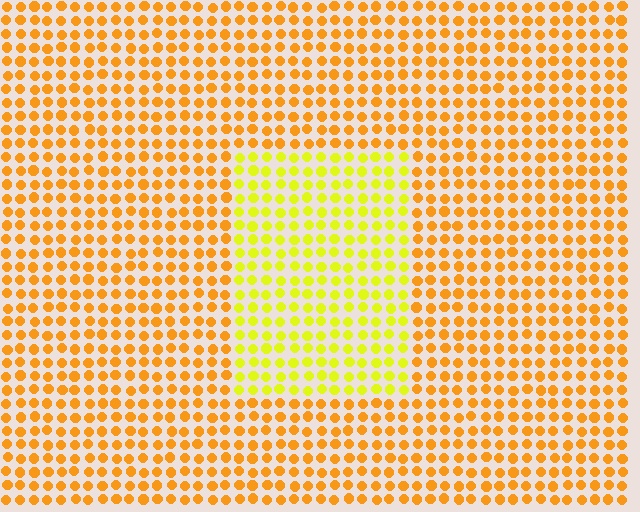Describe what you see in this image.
The image is filled with small orange elements in a uniform arrangement. A rectangle-shaped region is visible where the elements are tinted to a slightly different hue, forming a subtle color boundary.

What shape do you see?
I see a rectangle.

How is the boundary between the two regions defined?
The boundary is defined purely by a slight shift in hue (about 32 degrees). Spacing, size, and orientation are identical on both sides.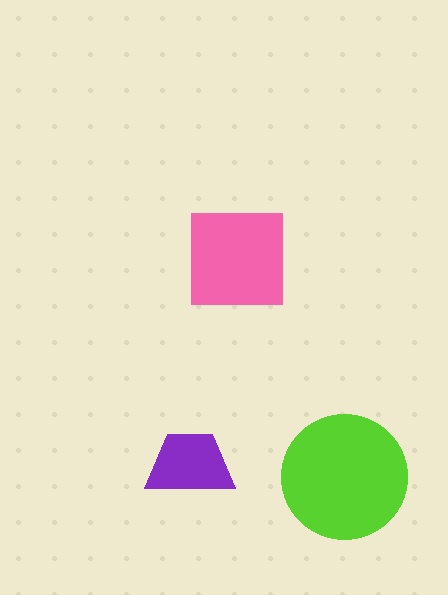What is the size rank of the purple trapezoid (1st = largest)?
3rd.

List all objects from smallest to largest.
The purple trapezoid, the pink square, the lime circle.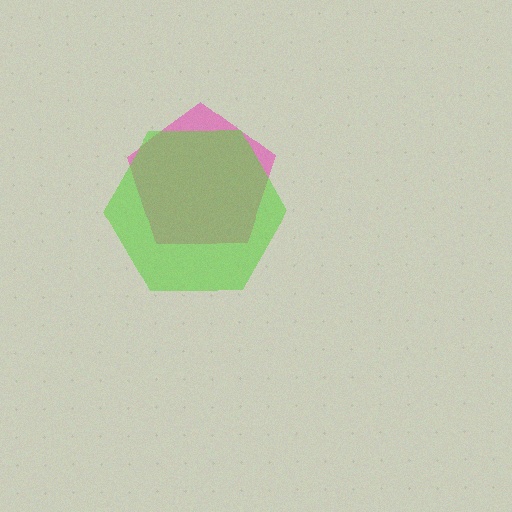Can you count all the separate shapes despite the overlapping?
Yes, there are 2 separate shapes.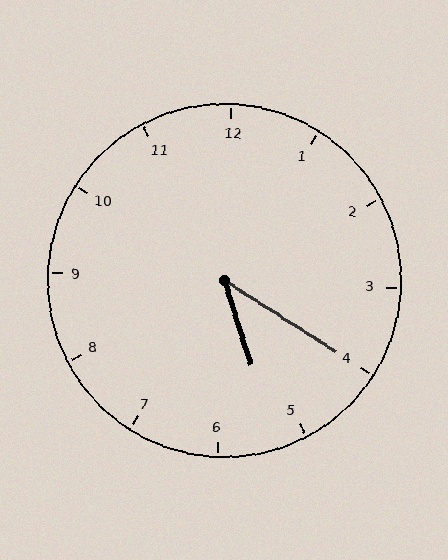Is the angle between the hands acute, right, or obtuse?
It is acute.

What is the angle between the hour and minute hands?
Approximately 40 degrees.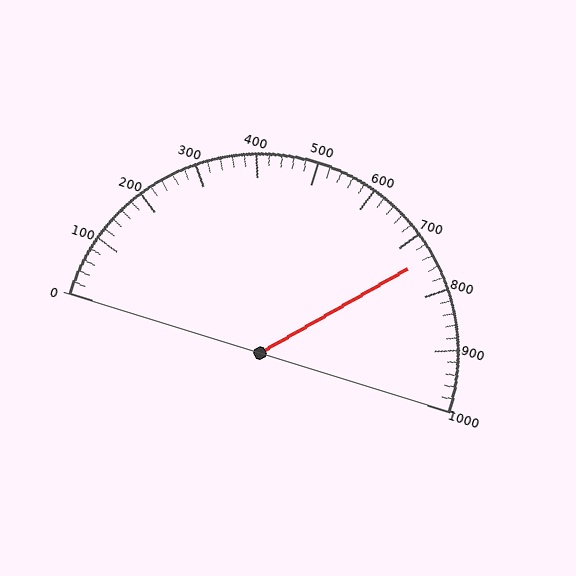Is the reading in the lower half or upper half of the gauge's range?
The reading is in the upper half of the range (0 to 1000).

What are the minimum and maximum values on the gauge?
The gauge ranges from 0 to 1000.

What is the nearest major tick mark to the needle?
The nearest major tick mark is 700.